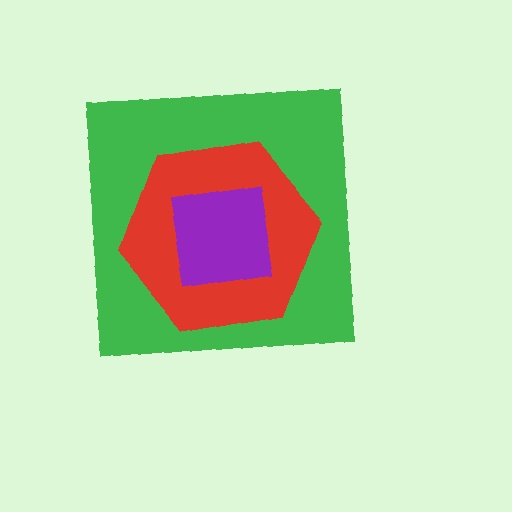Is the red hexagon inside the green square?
Yes.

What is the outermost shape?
The green square.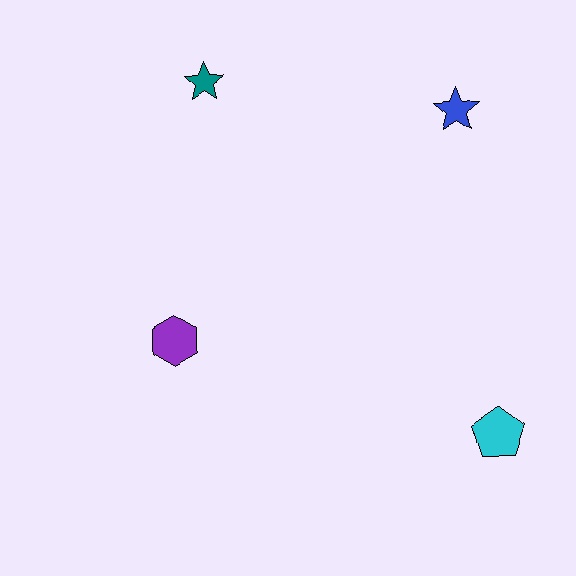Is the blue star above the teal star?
No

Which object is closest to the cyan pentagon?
The blue star is closest to the cyan pentagon.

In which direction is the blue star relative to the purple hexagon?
The blue star is to the right of the purple hexagon.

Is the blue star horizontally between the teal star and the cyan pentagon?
Yes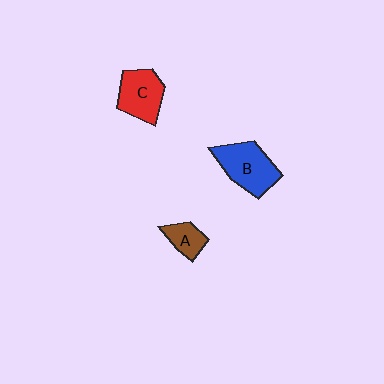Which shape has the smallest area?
Shape A (brown).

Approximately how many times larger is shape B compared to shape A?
Approximately 2.2 times.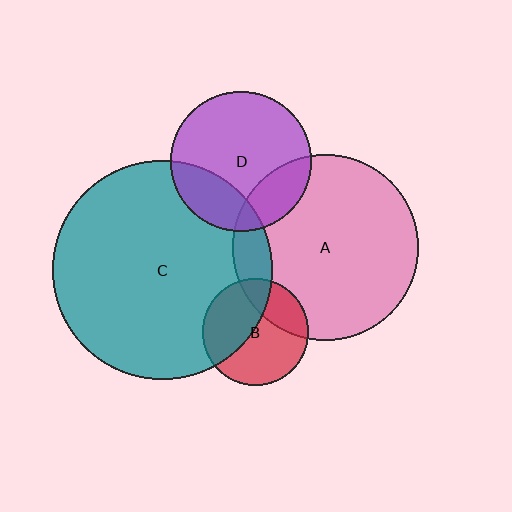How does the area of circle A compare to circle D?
Approximately 1.8 times.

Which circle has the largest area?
Circle C (teal).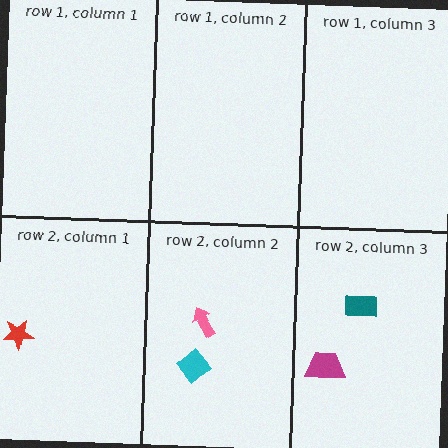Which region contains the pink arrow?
The row 2, column 2 region.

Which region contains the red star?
The row 2, column 1 region.